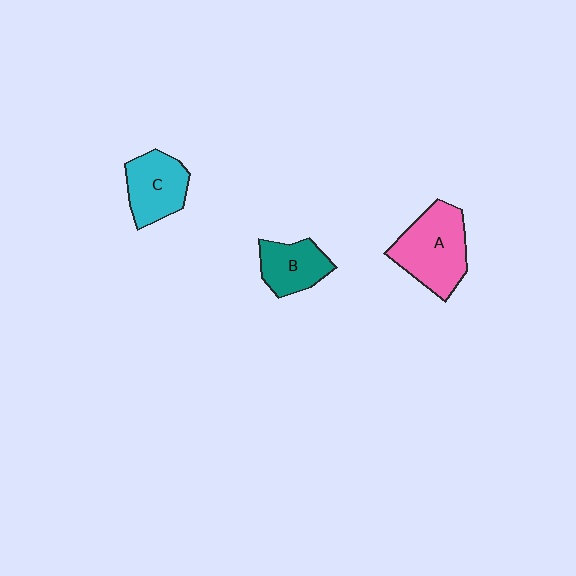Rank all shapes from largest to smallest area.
From largest to smallest: A (pink), C (cyan), B (teal).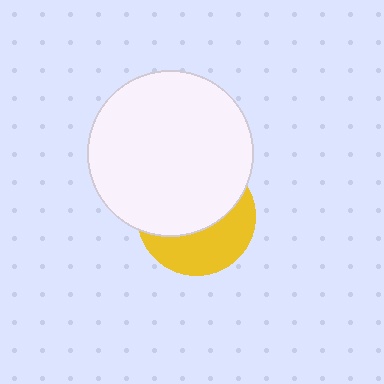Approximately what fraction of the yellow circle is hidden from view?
Roughly 58% of the yellow circle is hidden behind the white circle.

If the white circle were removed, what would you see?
You would see the complete yellow circle.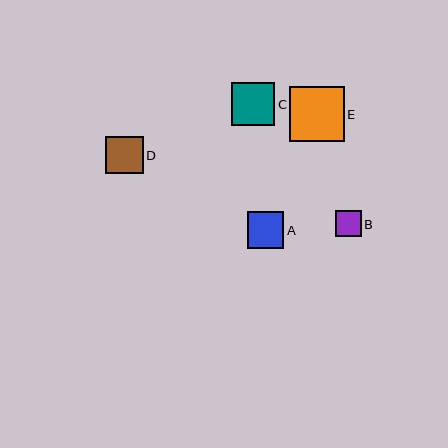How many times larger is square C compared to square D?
Square C is approximately 1.1 times the size of square D.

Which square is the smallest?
Square B is the smallest with a size of approximately 26 pixels.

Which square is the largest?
Square E is the largest with a size of approximately 55 pixels.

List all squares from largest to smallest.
From largest to smallest: E, C, D, A, B.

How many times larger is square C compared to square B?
Square C is approximately 1.7 times the size of square B.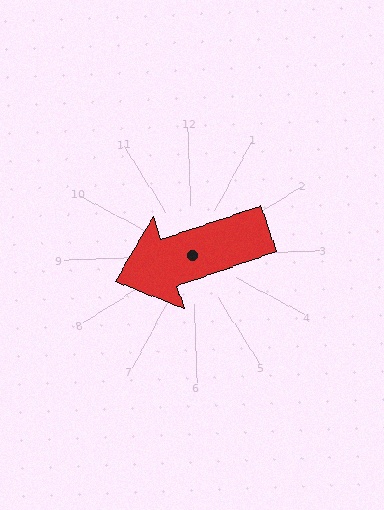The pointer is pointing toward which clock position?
Roughly 8 o'clock.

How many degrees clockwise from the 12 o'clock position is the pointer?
Approximately 253 degrees.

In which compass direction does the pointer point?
West.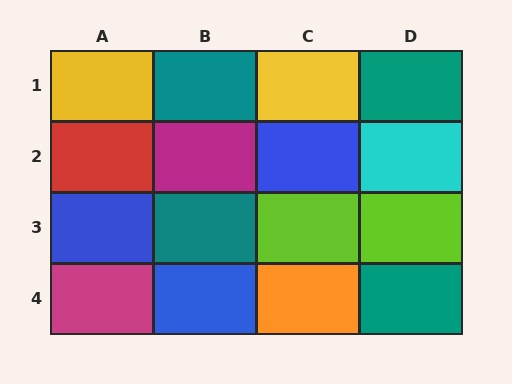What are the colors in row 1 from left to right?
Yellow, teal, yellow, teal.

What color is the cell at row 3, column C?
Lime.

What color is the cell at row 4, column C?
Orange.